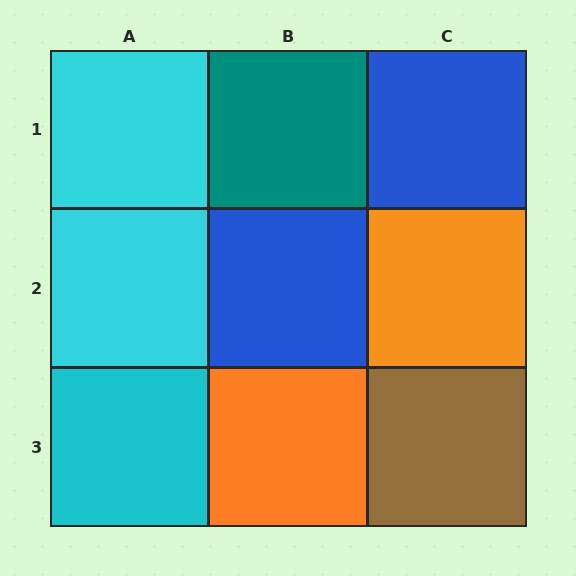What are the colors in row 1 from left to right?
Cyan, teal, blue.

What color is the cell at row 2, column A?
Cyan.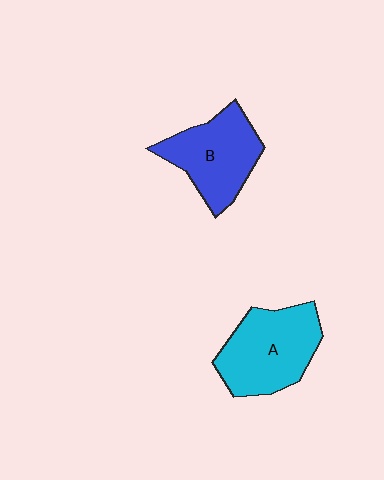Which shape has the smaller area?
Shape B (blue).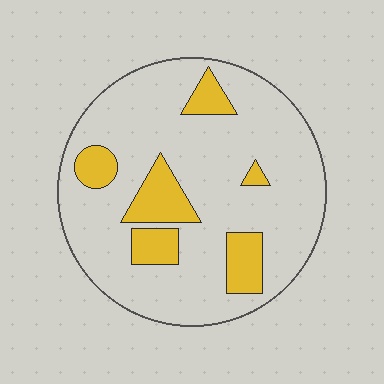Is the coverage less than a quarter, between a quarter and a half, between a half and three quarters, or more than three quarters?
Less than a quarter.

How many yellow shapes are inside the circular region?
6.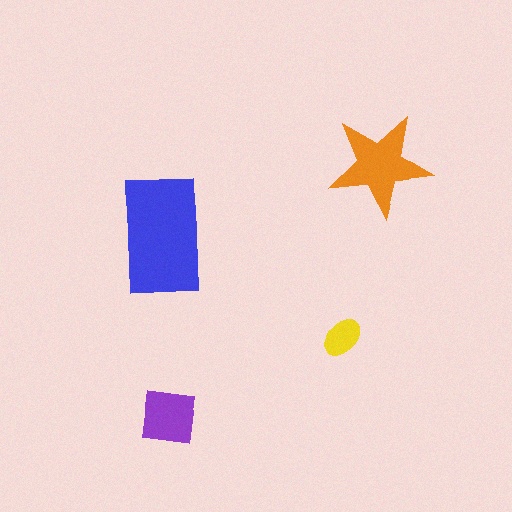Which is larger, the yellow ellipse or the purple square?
The purple square.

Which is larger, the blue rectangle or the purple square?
The blue rectangle.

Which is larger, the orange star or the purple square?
The orange star.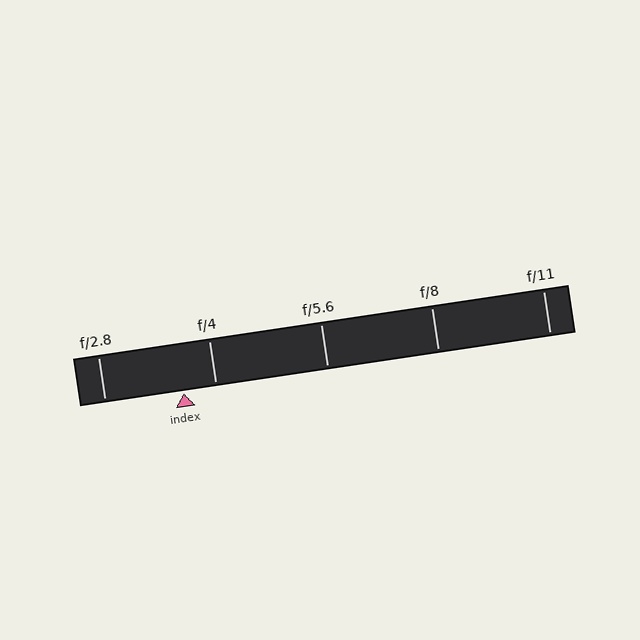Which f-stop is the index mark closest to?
The index mark is closest to f/4.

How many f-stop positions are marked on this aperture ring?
There are 5 f-stop positions marked.